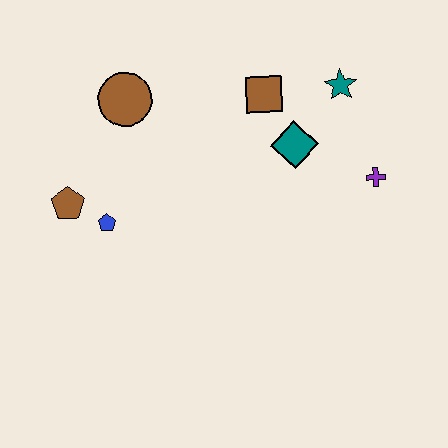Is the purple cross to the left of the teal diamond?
No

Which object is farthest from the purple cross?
The brown pentagon is farthest from the purple cross.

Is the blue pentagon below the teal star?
Yes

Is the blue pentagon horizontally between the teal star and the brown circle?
No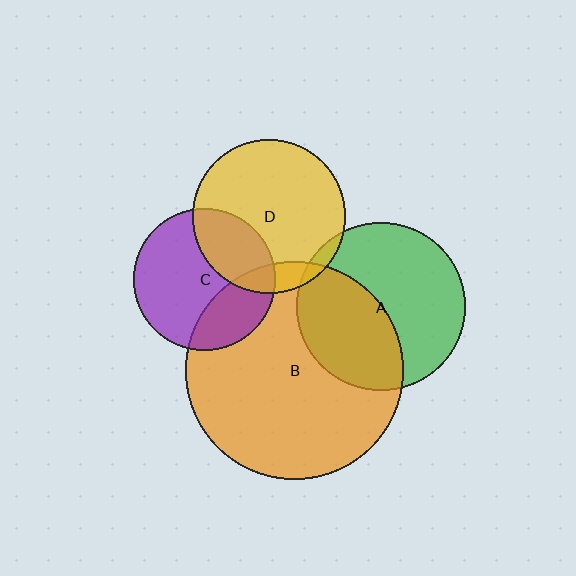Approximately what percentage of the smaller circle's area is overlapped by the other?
Approximately 10%.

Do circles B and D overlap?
Yes.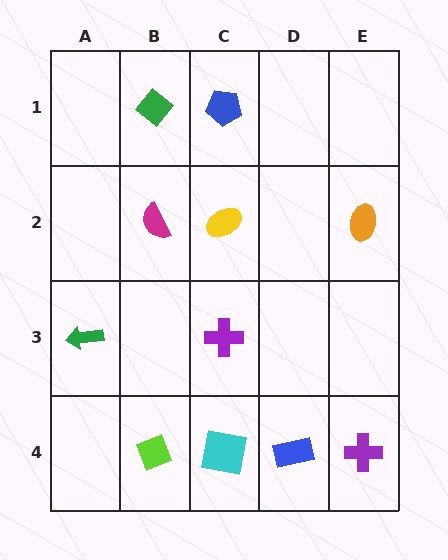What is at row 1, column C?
A blue pentagon.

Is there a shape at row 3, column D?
No, that cell is empty.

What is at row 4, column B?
A lime diamond.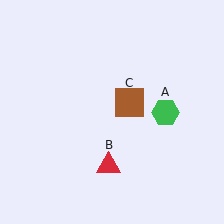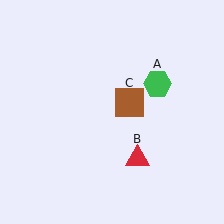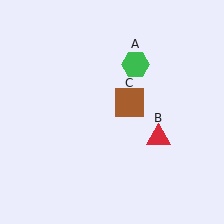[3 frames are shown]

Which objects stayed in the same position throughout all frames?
Brown square (object C) remained stationary.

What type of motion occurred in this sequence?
The green hexagon (object A), red triangle (object B) rotated counterclockwise around the center of the scene.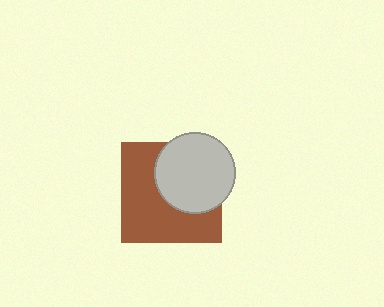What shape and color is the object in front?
The object in front is a light gray circle.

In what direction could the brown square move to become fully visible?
The brown square could move toward the lower-left. That would shift it out from behind the light gray circle entirely.